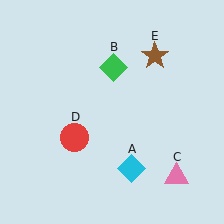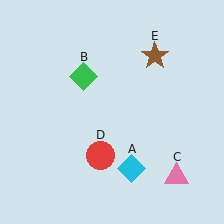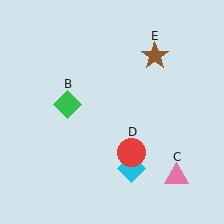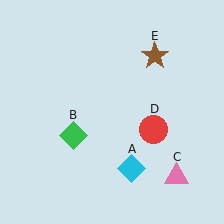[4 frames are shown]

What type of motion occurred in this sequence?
The green diamond (object B), red circle (object D) rotated counterclockwise around the center of the scene.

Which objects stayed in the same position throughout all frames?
Cyan diamond (object A) and pink triangle (object C) and brown star (object E) remained stationary.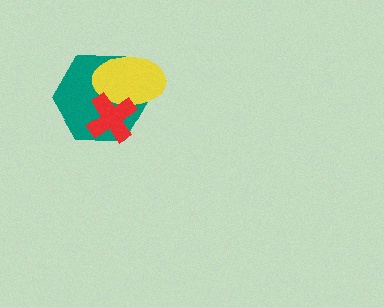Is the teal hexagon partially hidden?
Yes, it is partially covered by another shape.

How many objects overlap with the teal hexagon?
2 objects overlap with the teal hexagon.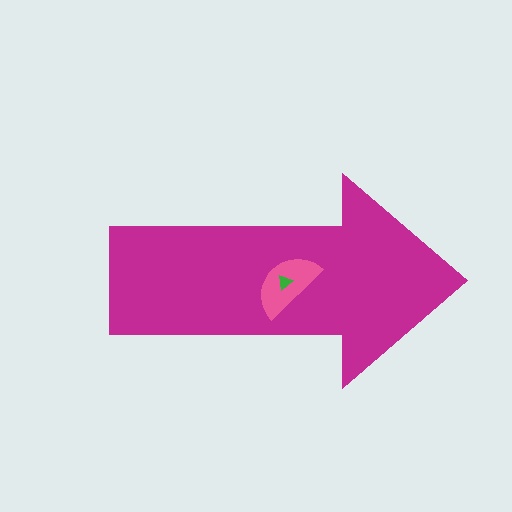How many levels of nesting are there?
3.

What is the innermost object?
The green triangle.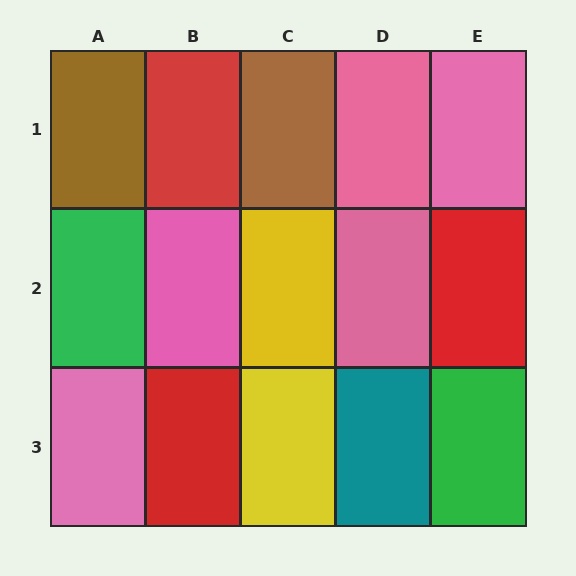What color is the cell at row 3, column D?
Teal.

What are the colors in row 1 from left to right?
Brown, red, brown, pink, pink.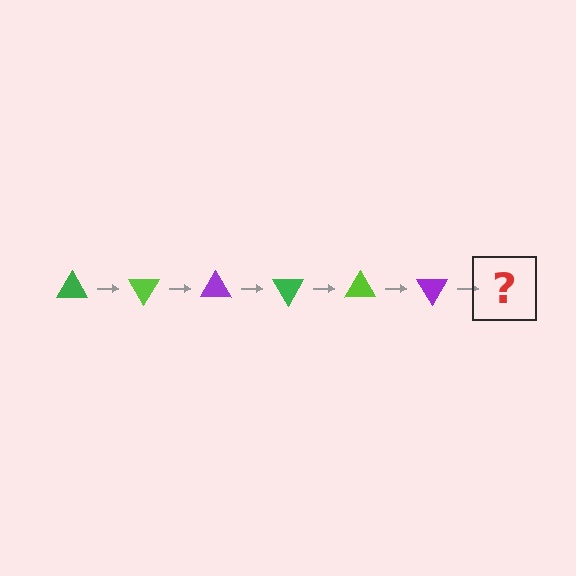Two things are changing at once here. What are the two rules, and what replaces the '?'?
The two rules are that it rotates 60 degrees each step and the color cycles through green, lime, and purple. The '?' should be a green triangle, rotated 360 degrees from the start.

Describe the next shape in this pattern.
It should be a green triangle, rotated 360 degrees from the start.